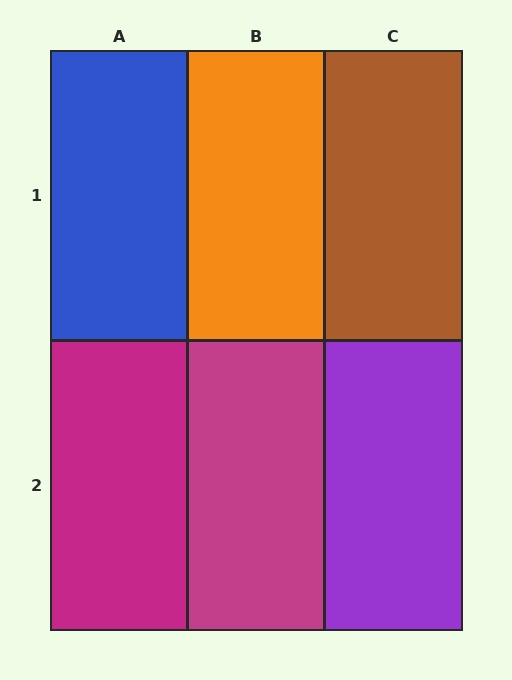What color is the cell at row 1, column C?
Brown.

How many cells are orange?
1 cell is orange.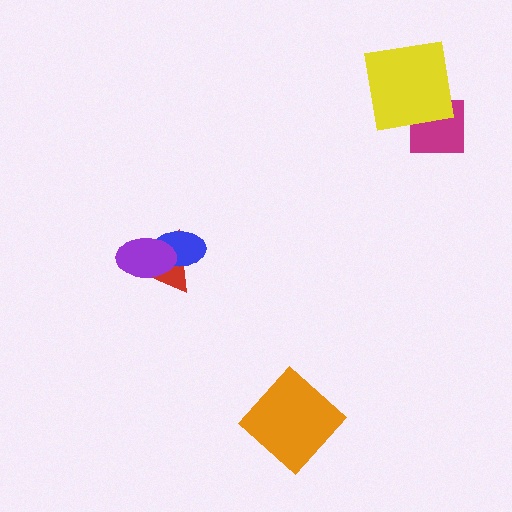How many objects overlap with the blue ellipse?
2 objects overlap with the blue ellipse.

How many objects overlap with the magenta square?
1 object overlaps with the magenta square.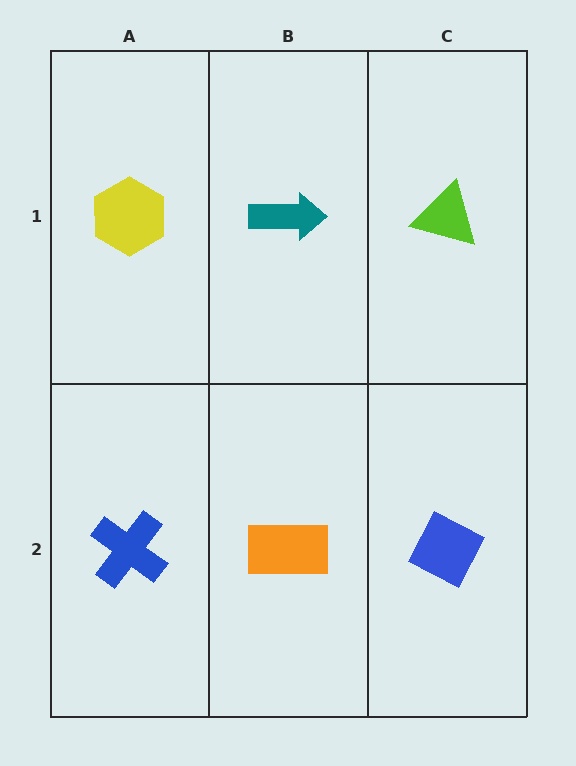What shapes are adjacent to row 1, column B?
An orange rectangle (row 2, column B), a yellow hexagon (row 1, column A), a lime triangle (row 1, column C).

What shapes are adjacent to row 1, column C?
A blue diamond (row 2, column C), a teal arrow (row 1, column B).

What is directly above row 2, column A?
A yellow hexagon.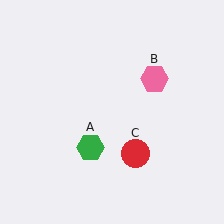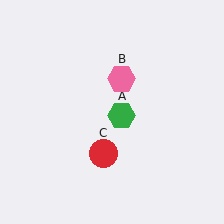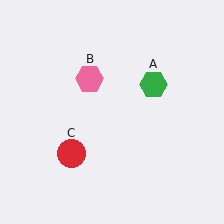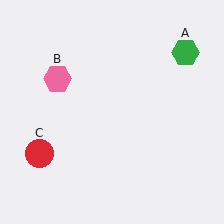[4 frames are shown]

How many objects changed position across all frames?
3 objects changed position: green hexagon (object A), pink hexagon (object B), red circle (object C).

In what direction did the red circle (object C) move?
The red circle (object C) moved left.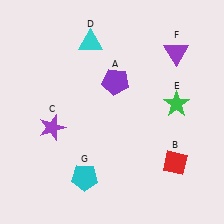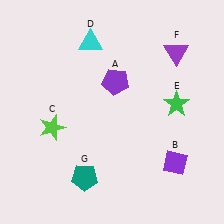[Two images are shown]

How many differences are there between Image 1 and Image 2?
There are 3 differences between the two images.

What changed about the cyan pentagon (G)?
In Image 1, G is cyan. In Image 2, it changed to teal.